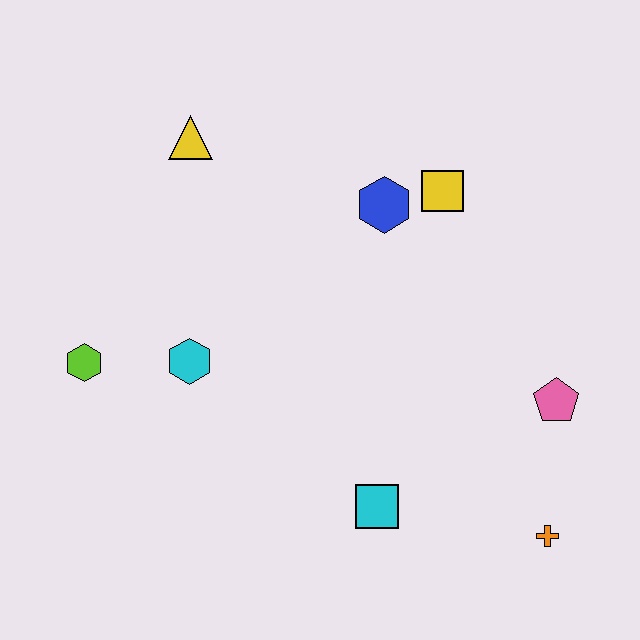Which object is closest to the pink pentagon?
The orange cross is closest to the pink pentagon.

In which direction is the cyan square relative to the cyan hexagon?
The cyan square is to the right of the cyan hexagon.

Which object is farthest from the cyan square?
The yellow triangle is farthest from the cyan square.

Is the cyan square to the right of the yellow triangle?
Yes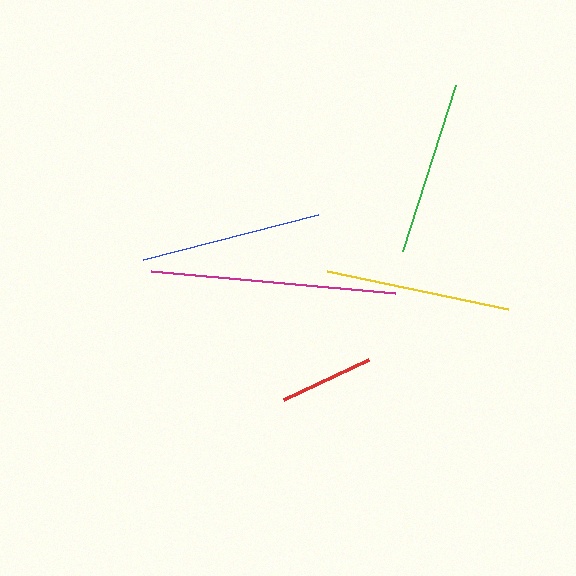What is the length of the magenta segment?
The magenta segment is approximately 245 pixels long.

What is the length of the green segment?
The green segment is approximately 175 pixels long.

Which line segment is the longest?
The magenta line is the longest at approximately 245 pixels.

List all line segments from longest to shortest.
From longest to shortest: magenta, yellow, blue, green, red.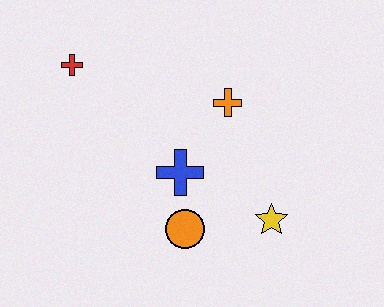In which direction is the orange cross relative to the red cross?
The orange cross is to the right of the red cross.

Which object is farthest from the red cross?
The yellow star is farthest from the red cross.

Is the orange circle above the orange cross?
No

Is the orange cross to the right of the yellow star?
No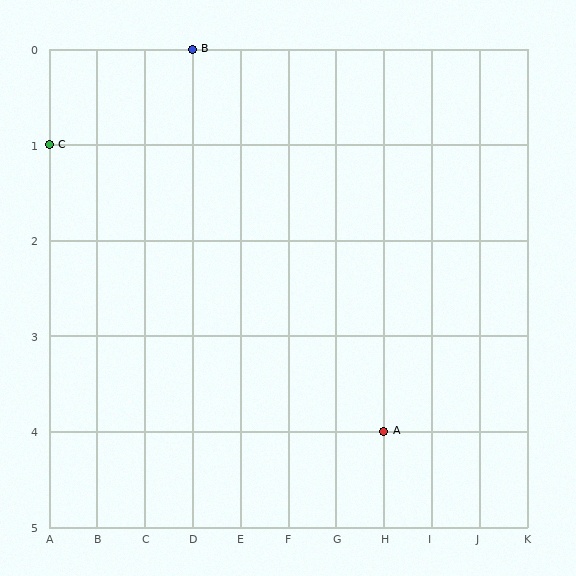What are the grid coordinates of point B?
Point B is at grid coordinates (D, 0).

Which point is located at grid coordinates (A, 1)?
Point C is at (A, 1).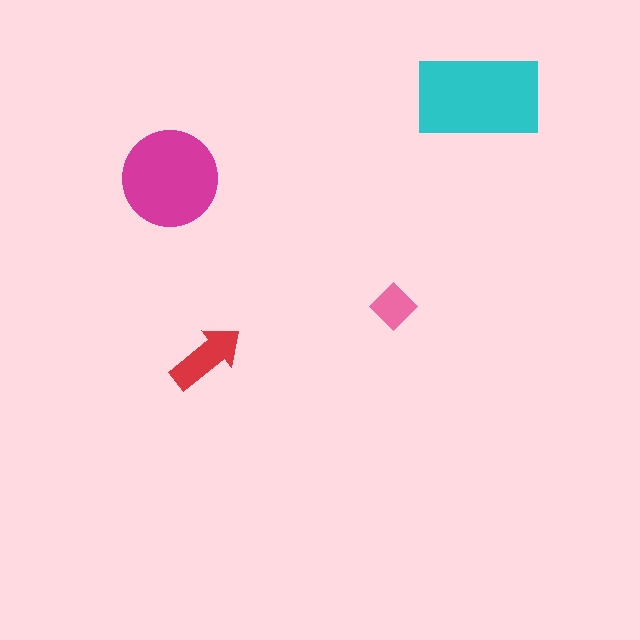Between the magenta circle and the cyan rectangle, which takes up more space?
The cyan rectangle.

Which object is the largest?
The cyan rectangle.